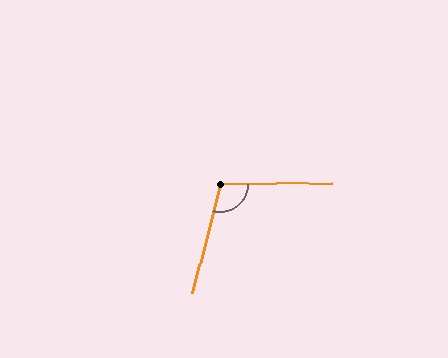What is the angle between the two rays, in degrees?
Approximately 105 degrees.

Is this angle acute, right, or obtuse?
It is obtuse.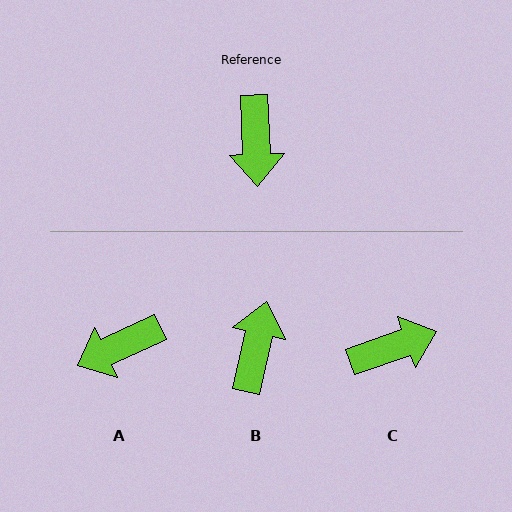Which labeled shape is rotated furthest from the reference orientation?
B, about 165 degrees away.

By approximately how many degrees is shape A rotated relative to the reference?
Approximately 67 degrees clockwise.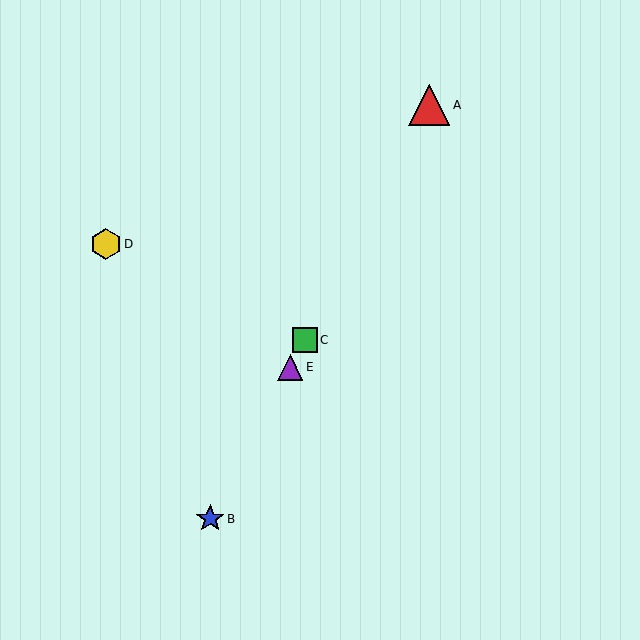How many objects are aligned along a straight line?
4 objects (A, B, C, E) are aligned along a straight line.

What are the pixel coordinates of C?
Object C is at (305, 340).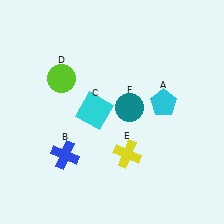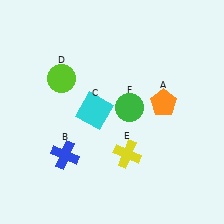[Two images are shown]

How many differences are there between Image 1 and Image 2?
There are 2 differences between the two images.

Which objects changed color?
A changed from cyan to orange. F changed from teal to green.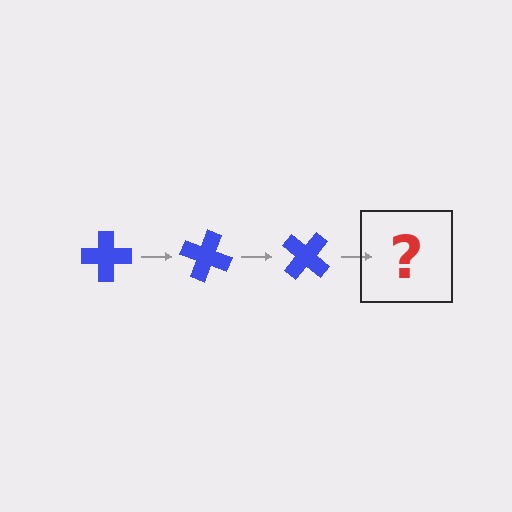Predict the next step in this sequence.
The next step is a blue cross rotated 60 degrees.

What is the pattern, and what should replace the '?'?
The pattern is that the cross rotates 20 degrees each step. The '?' should be a blue cross rotated 60 degrees.